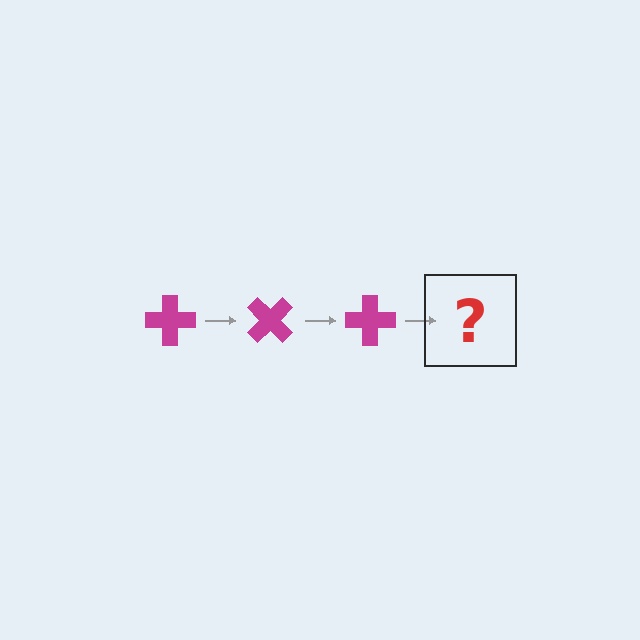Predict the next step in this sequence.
The next step is a magenta cross rotated 135 degrees.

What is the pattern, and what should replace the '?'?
The pattern is that the cross rotates 45 degrees each step. The '?' should be a magenta cross rotated 135 degrees.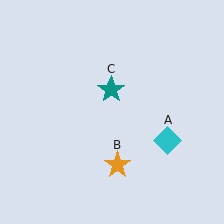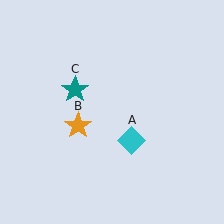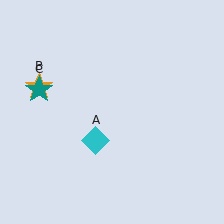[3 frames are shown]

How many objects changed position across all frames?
3 objects changed position: cyan diamond (object A), orange star (object B), teal star (object C).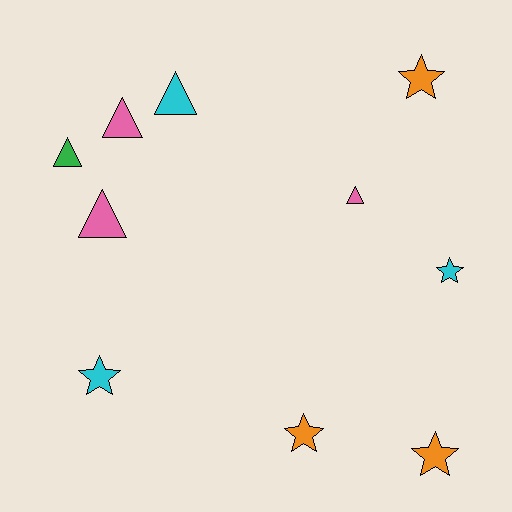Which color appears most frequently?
Orange, with 3 objects.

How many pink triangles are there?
There are 3 pink triangles.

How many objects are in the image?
There are 10 objects.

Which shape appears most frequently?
Triangle, with 5 objects.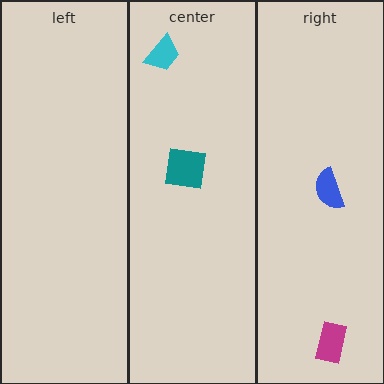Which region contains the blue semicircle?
The right region.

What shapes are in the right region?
The blue semicircle, the magenta rectangle.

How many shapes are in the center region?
2.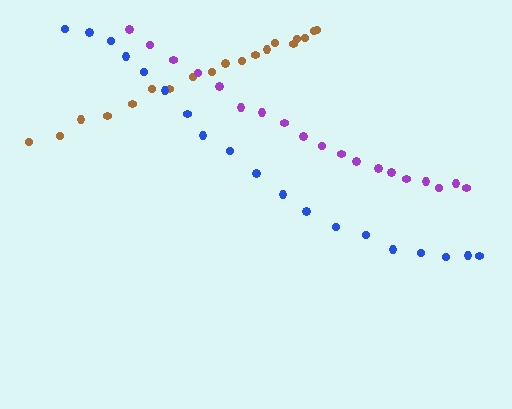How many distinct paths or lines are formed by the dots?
There are 3 distinct paths.